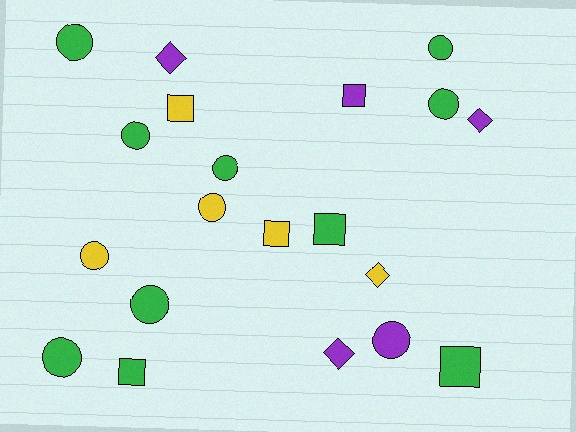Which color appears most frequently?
Green, with 10 objects.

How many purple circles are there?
There is 1 purple circle.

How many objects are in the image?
There are 20 objects.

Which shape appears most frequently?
Circle, with 10 objects.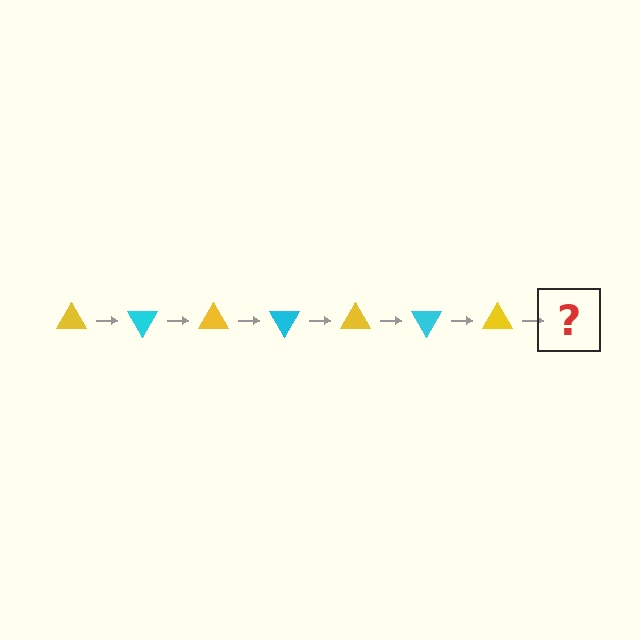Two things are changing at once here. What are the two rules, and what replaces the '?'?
The two rules are that it rotates 60 degrees each step and the color cycles through yellow and cyan. The '?' should be a cyan triangle, rotated 420 degrees from the start.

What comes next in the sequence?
The next element should be a cyan triangle, rotated 420 degrees from the start.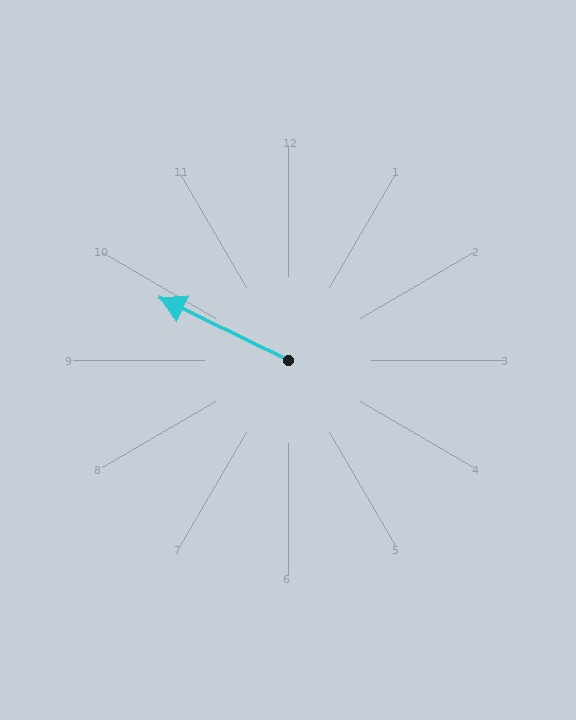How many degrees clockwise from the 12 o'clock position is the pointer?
Approximately 296 degrees.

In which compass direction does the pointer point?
Northwest.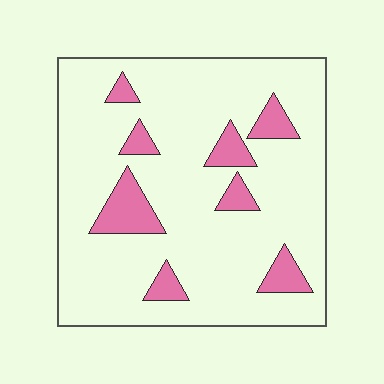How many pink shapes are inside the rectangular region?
8.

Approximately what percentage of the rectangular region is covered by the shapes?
Approximately 15%.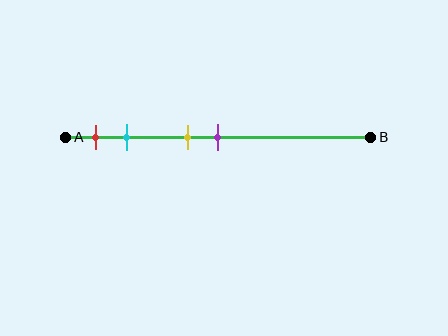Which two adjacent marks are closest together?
The yellow and purple marks are the closest adjacent pair.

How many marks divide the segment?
There are 4 marks dividing the segment.